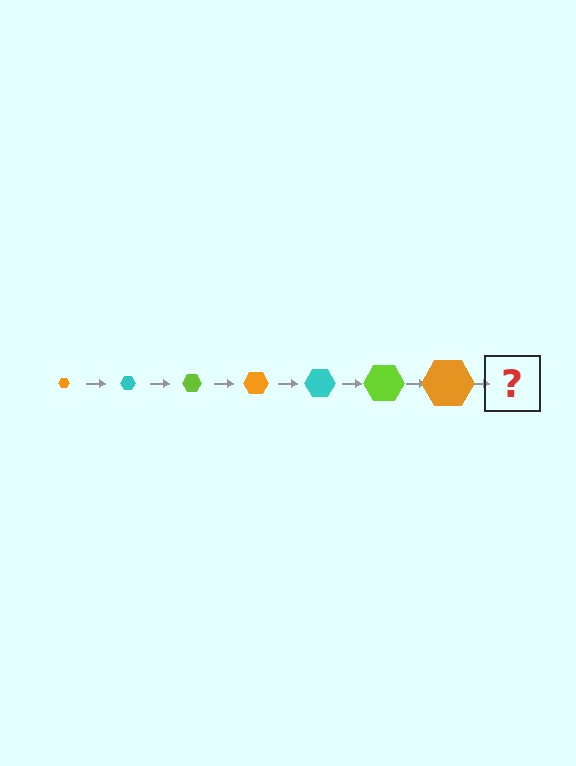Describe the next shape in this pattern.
It should be a cyan hexagon, larger than the previous one.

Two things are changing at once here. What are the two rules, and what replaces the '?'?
The two rules are that the hexagon grows larger each step and the color cycles through orange, cyan, and lime. The '?' should be a cyan hexagon, larger than the previous one.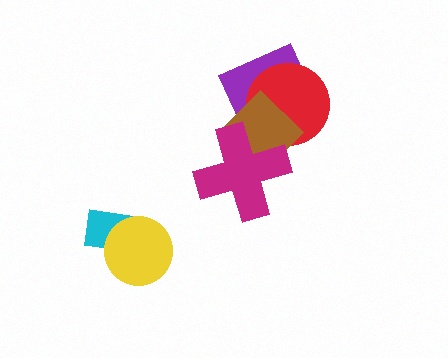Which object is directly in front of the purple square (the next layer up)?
The red circle is directly in front of the purple square.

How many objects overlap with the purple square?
2 objects overlap with the purple square.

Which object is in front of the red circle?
The brown diamond is in front of the red circle.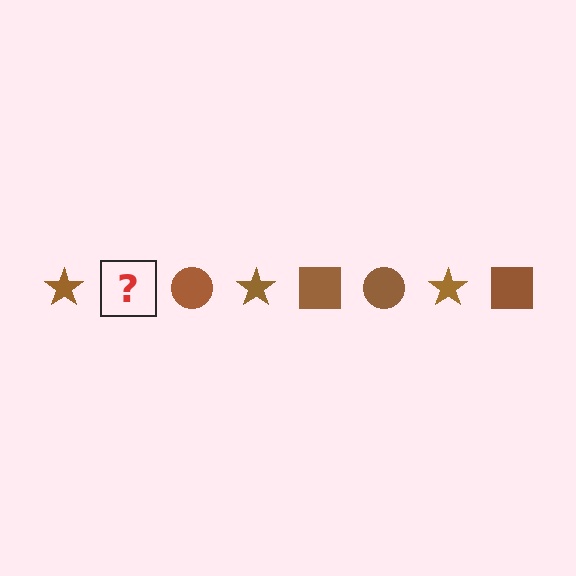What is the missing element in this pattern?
The missing element is a brown square.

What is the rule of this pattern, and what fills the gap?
The rule is that the pattern cycles through star, square, circle shapes in brown. The gap should be filled with a brown square.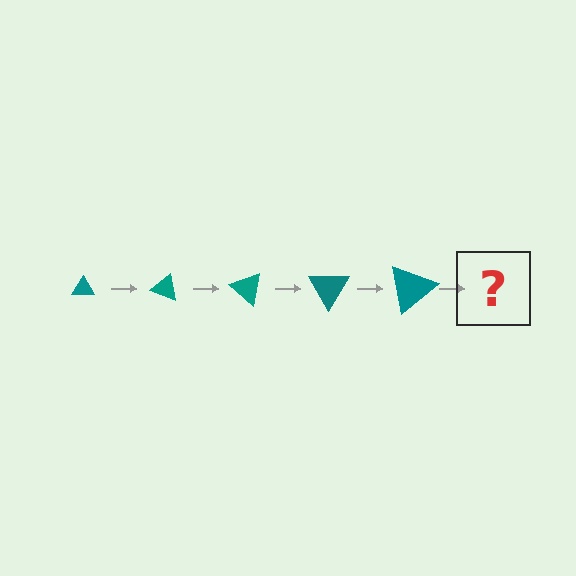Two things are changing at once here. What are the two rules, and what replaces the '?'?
The two rules are that the triangle grows larger each step and it rotates 20 degrees each step. The '?' should be a triangle, larger than the previous one and rotated 100 degrees from the start.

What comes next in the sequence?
The next element should be a triangle, larger than the previous one and rotated 100 degrees from the start.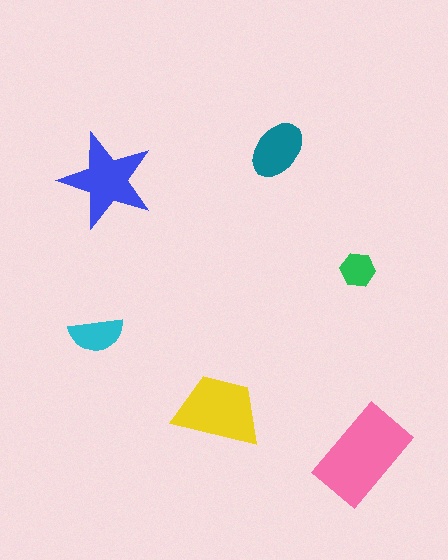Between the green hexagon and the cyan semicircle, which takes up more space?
The cyan semicircle.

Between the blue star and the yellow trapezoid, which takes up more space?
The yellow trapezoid.